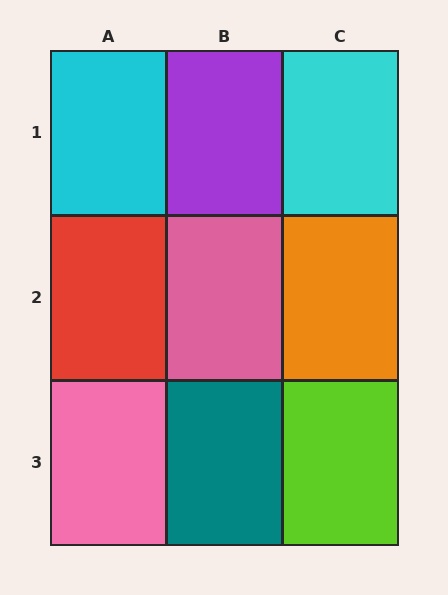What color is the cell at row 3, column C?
Lime.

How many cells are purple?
1 cell is purple.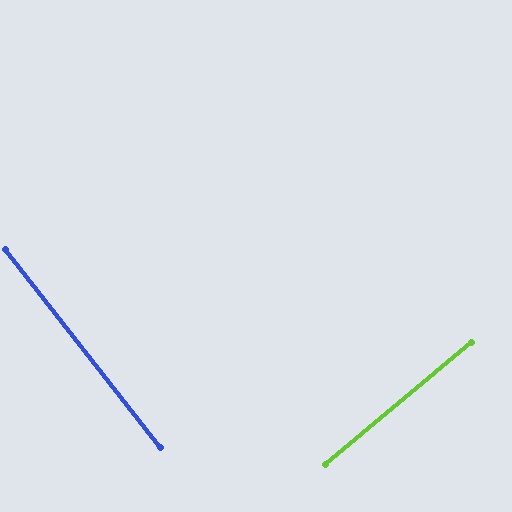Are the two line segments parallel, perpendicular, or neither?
Perpendicular — they meet at approximately 88°.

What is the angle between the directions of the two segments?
Approximately 88 degrees.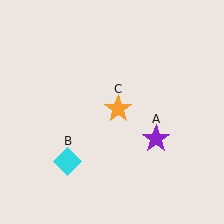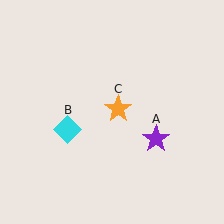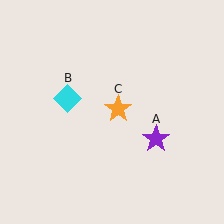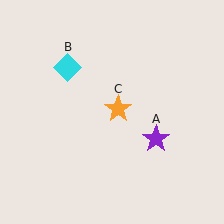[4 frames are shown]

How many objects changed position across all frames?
1 object changed position: cyan diamond (object B).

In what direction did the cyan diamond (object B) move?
The cyan diamond (object B) moved up.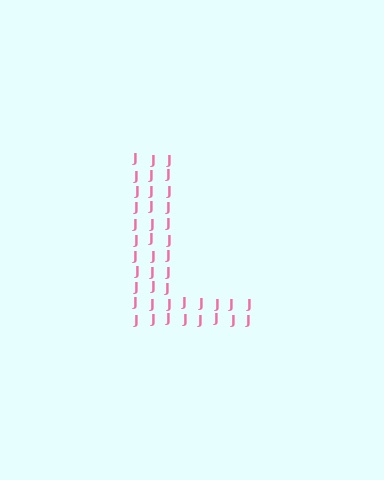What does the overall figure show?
The overall figure shows the letter L.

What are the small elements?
The small elements are letter J's.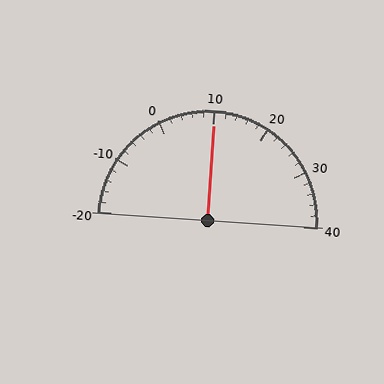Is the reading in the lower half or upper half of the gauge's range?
The reading is in the upper half of the range (-20 to 40).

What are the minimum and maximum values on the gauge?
The gauge ranges from -20 to 40.